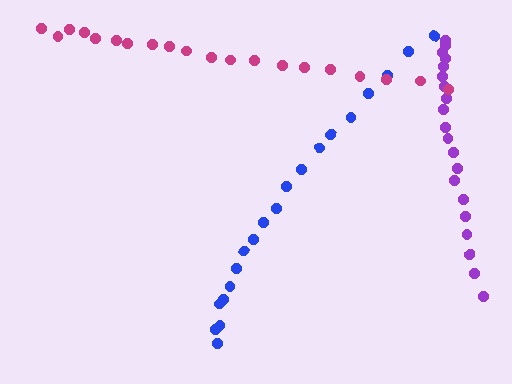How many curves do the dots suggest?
There are 3 distinct paths.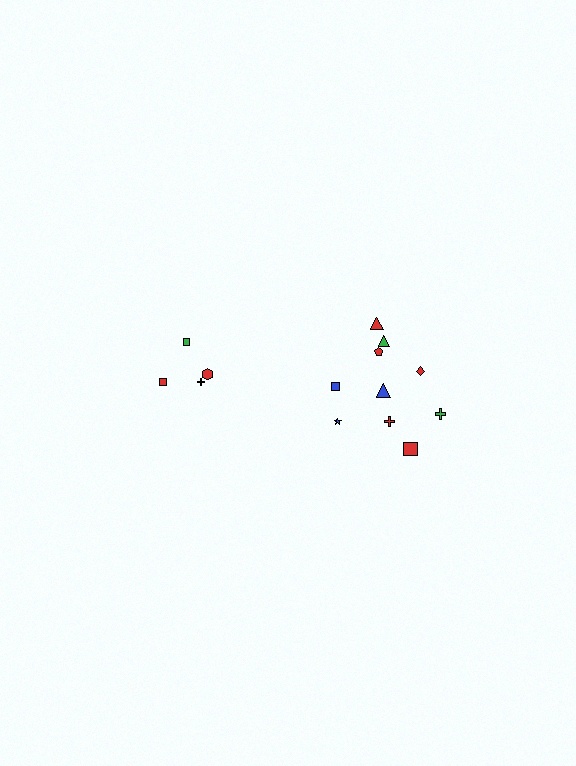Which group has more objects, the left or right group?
The right group.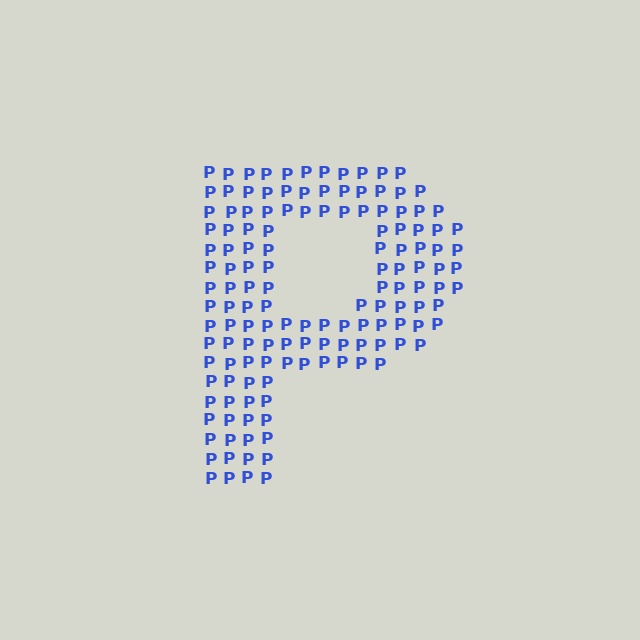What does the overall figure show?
The overall figure shows the letter P.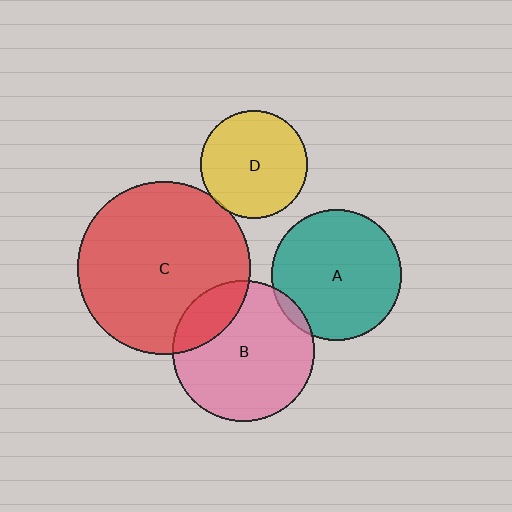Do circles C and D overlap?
Yes.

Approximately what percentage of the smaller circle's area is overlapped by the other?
Approximately 5%.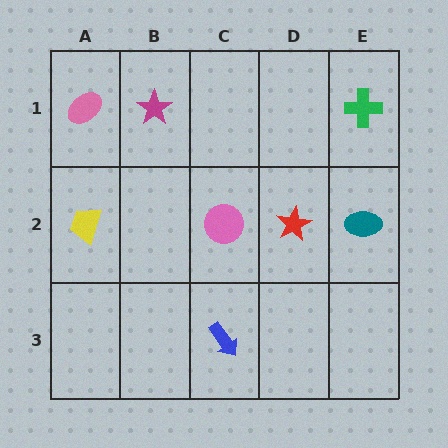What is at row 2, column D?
A red star.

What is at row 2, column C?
A pink circle.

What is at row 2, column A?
A yellow trapezoid.